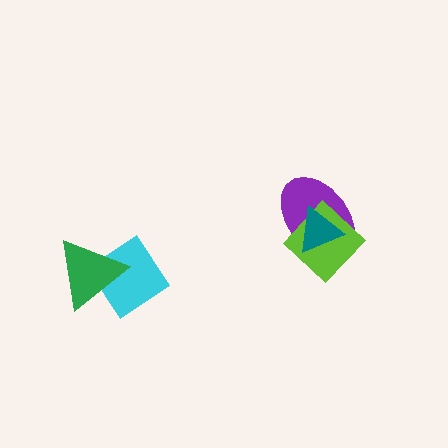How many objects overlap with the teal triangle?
2 objects overlap with the teal triangle.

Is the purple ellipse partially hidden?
Yes, it is partially covered by another shape.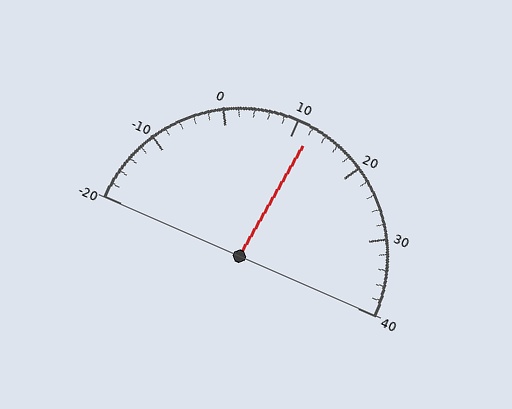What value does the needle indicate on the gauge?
The needle indicates approximately 12.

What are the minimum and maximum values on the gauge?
The gauge ranges from -20 to 40.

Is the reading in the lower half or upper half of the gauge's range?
The reading is in the upper half of the range (-20 to 40).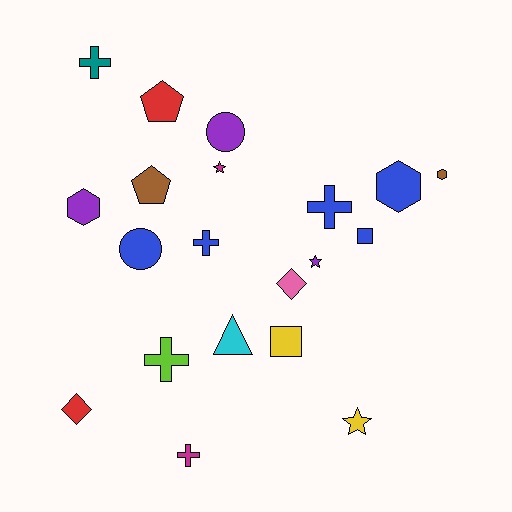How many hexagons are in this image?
There are 3 hexagons.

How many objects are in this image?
There are 20 objects.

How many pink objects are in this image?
There is 1 pink object.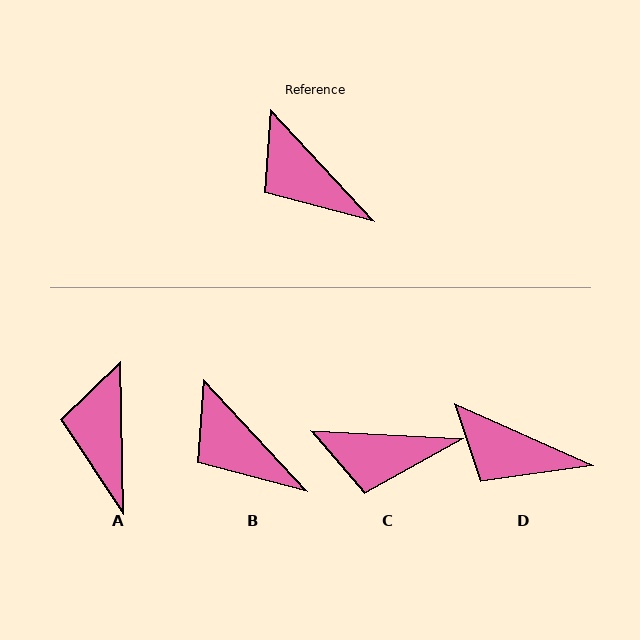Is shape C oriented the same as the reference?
No, it is off by about 44 degrees.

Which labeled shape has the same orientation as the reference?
B.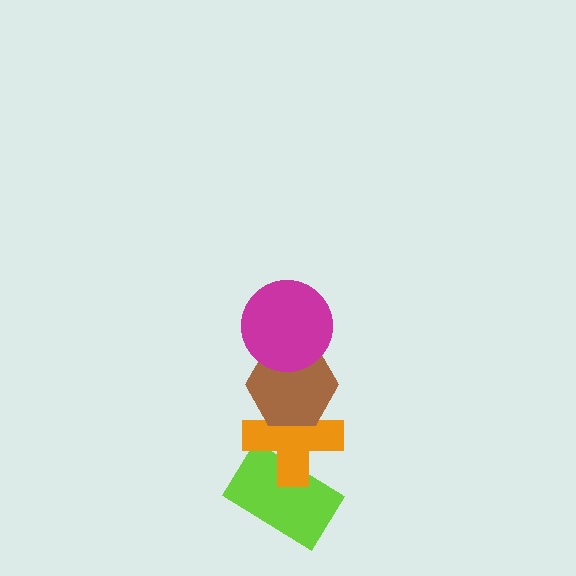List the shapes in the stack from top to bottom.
From top to bottom: the magenta circle, the brown hexagon, the orange cross, the lime rectangle.